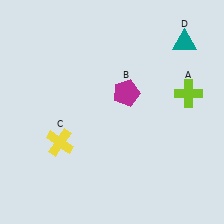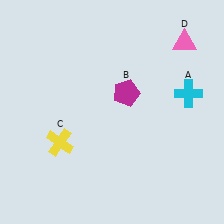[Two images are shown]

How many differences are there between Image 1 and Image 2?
There are 2 differences between the two images.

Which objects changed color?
A changed from lime to cyan. D changed from teal to pink.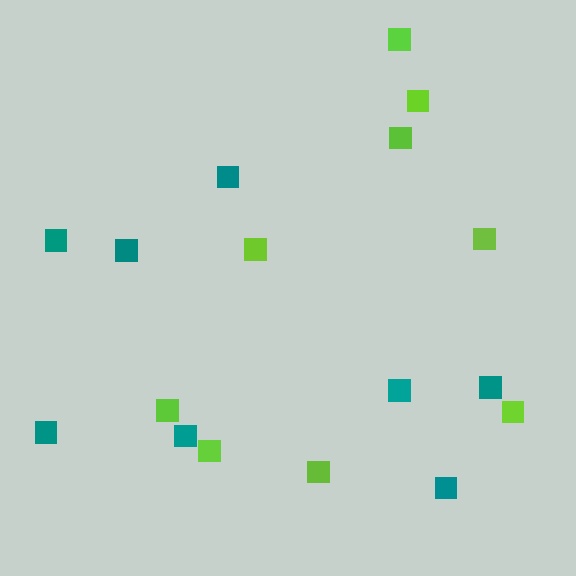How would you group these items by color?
There are 2 groups: one group of lime squares (9) and one group of teal squares (8).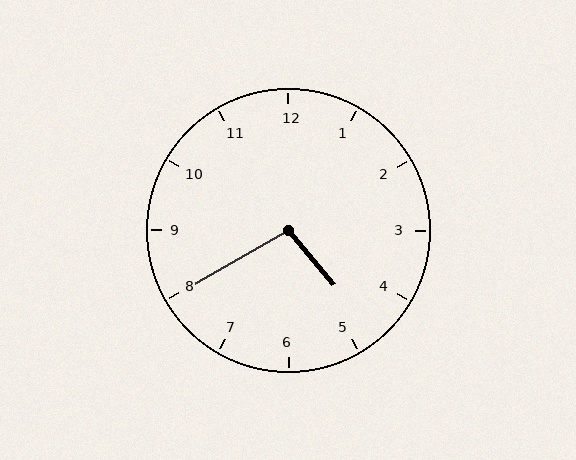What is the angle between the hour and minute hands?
Approximately 100 degrees.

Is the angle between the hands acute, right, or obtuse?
It is obtuse.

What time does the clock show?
4:40.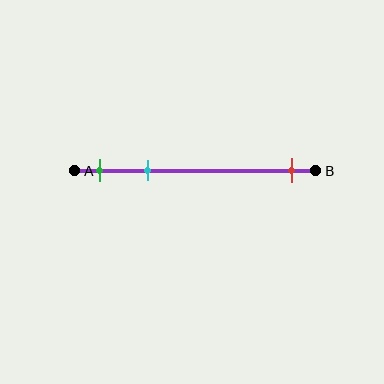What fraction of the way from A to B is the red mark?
The red mark is approximately 90% (0.9) of the way from A to B.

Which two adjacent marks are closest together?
The green and cyan marks are the closest adjacent pair.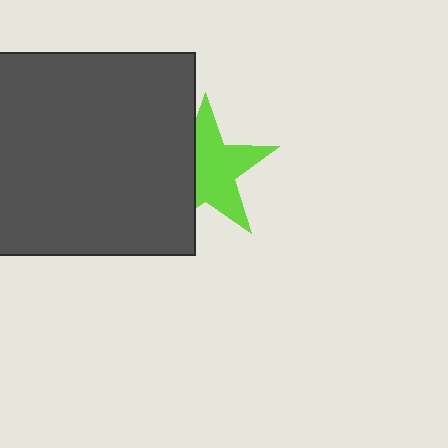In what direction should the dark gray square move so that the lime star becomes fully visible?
The dark gray square should move left. That is the shortest direction to clear the overlap and leave the lime star fully visible.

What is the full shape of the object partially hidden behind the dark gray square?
The partially hidden object is a lime star.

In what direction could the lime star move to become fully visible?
The lime star could move right. That would shift it out from behind the dark gray square entirely.